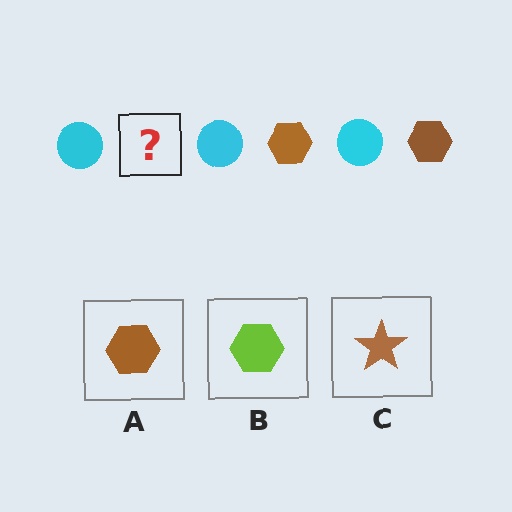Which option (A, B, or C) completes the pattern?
A.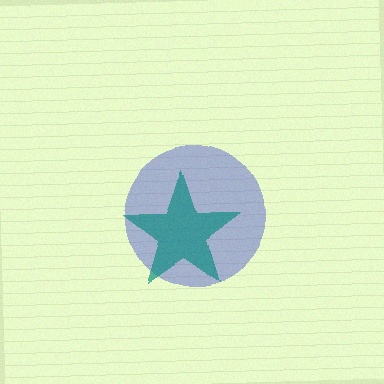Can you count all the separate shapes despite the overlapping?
Yes, there are 2 separate shapes.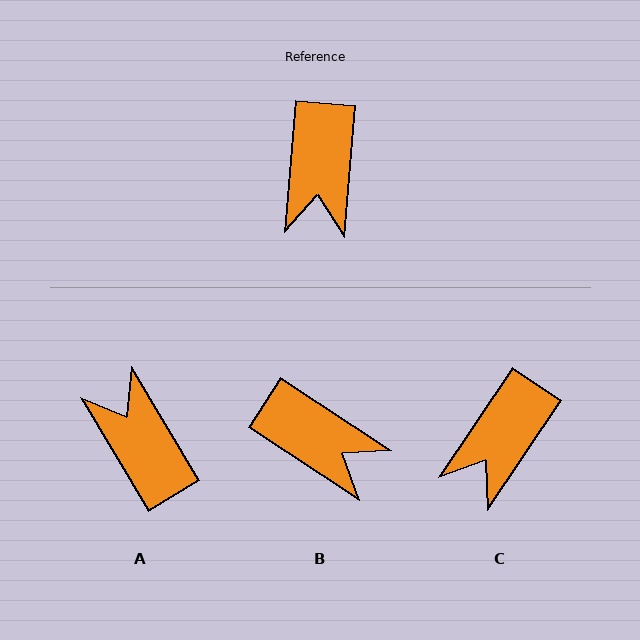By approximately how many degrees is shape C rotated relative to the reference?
Approximately 29 degrees clockwise.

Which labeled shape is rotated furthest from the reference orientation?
A, about 144 degrees away.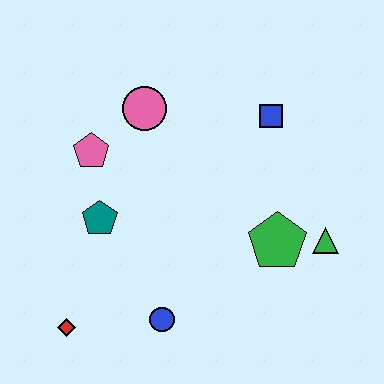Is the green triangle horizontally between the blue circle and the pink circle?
No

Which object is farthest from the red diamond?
The blue square is farthest from the red diamond.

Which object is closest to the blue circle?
The red diamond is closest to the blue circle.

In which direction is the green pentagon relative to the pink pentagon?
The green pentagon is to the right of the pink pentagon.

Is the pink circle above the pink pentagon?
Yes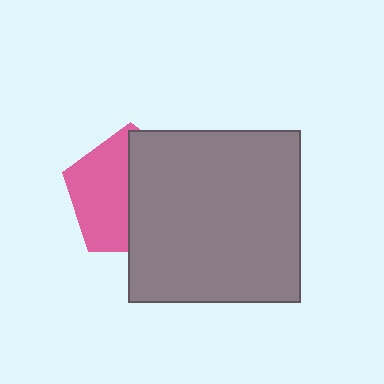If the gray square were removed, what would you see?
You would see the complete pink pentagon.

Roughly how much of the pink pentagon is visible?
About half of it is visible (roughly 48%).